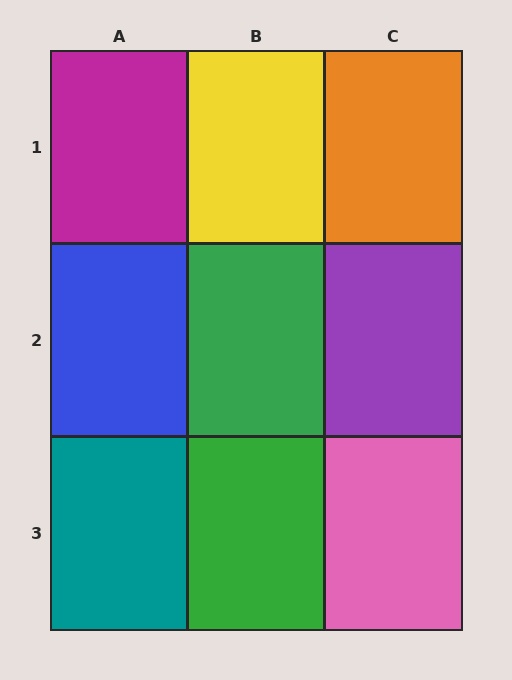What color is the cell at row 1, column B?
Yellow.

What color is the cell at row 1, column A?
Magenta.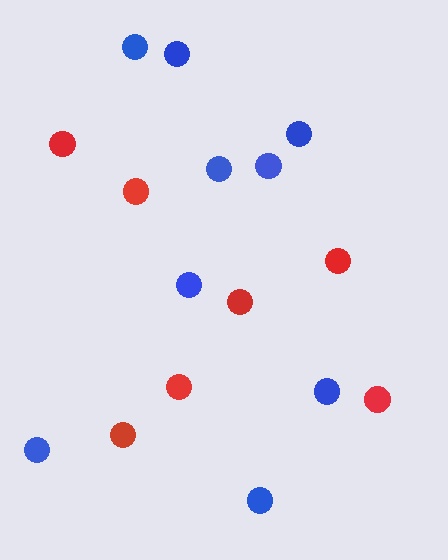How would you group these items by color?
There are 2 groups: one group of red circles (7) and one group of blue circles (9).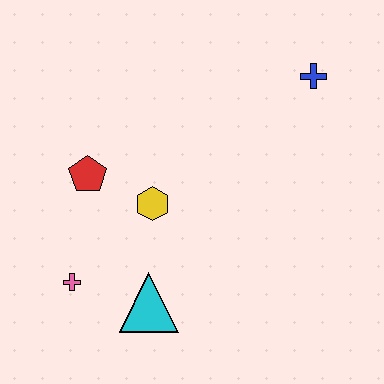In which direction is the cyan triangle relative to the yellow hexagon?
The cyan triangle is below the yellow hexagon.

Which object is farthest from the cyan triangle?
The blue cross is farthest from the cyan triangle.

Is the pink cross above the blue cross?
No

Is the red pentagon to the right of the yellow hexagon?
No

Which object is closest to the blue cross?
The yellow hexagon is closest to the blue cross.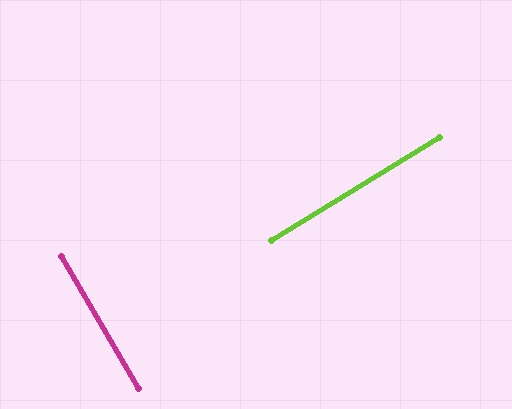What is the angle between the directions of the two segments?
Approximately 89 degrees.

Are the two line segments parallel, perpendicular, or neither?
Perpendicular — they meet at approximately 89°.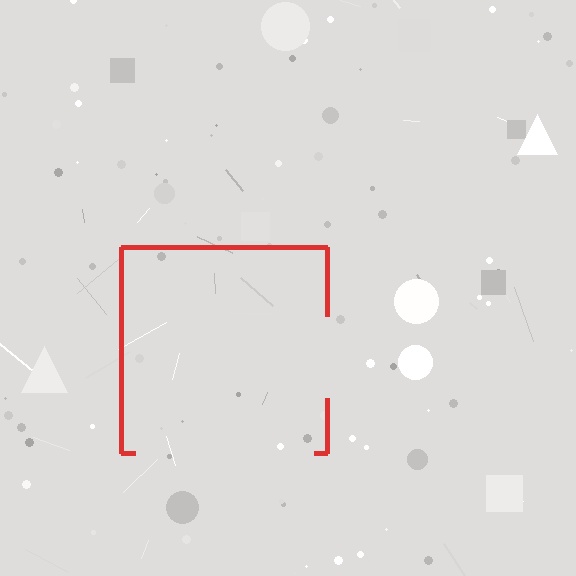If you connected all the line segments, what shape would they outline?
They would outline a square.